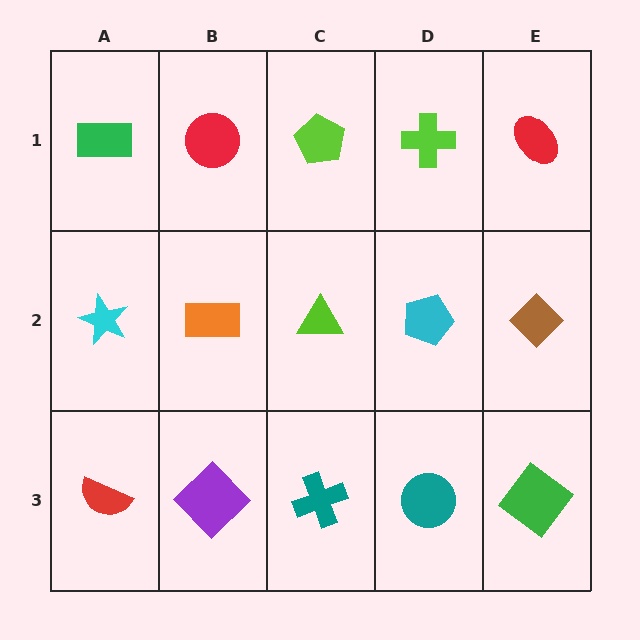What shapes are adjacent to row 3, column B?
An orange rectangle (row 2, column B), a red semicircle (row 3, column A), a teal cross (row 3, column C).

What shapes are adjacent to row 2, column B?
A red circle (row 1, column B), a purple diamond (row 3, column B), a cyan star (row 2, column A), a lime triangle (row 2, column C).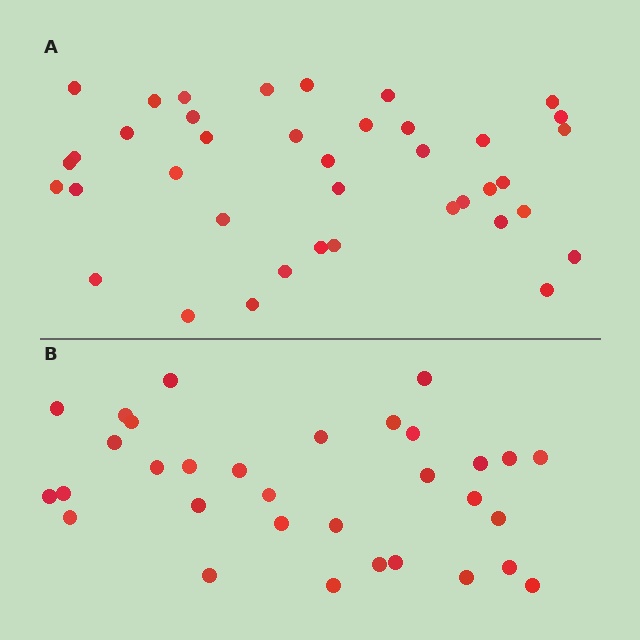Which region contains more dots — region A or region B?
Region A (the top region) has more dots.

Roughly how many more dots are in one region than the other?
Region A has roughly 8 or so more dots than region B.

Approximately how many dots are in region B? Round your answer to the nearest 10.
About 30 dots. (The exact count is 32, which rounds to 30.)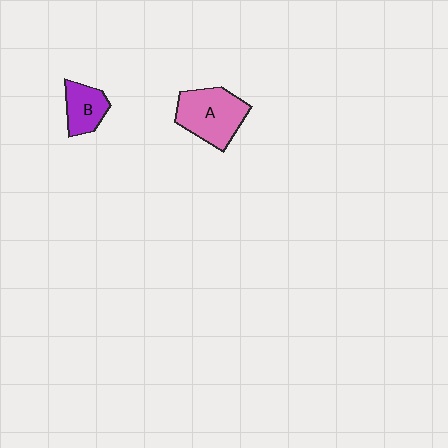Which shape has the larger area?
Shape A (pink).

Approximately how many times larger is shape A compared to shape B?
Approximately 1.7 times.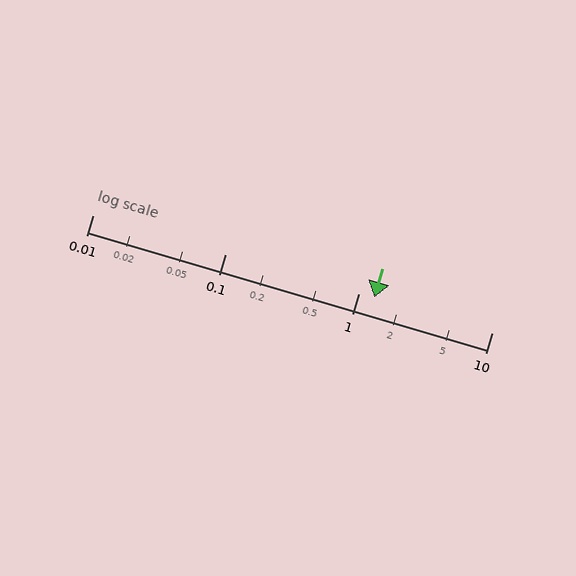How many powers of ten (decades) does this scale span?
The scale spans 3 decades, from 0.01 to 10.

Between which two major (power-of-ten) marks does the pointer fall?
The pointer is between 1 and 10.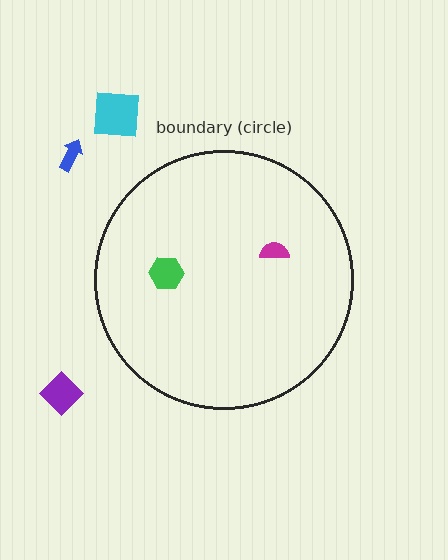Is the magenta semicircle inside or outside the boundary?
Inside.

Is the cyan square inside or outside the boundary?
Outside.